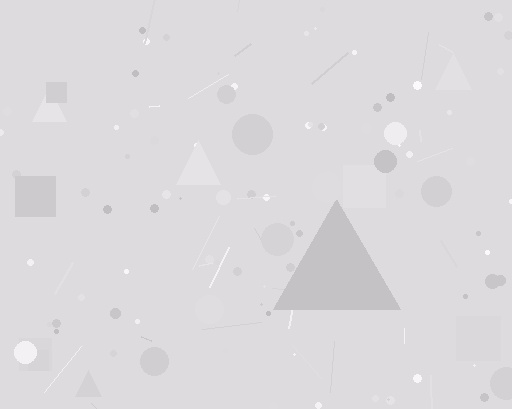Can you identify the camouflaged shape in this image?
The camouflaged shape is a triangle.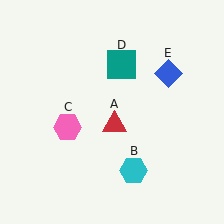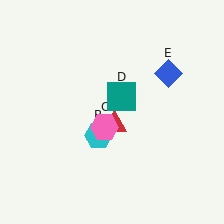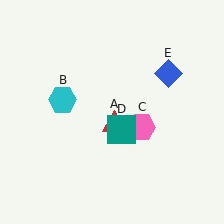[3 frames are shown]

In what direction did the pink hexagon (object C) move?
The pink hexagon (object C) moved right.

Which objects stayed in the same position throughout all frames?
Red triangle (object A) and blue diamond (object E) remained stationary.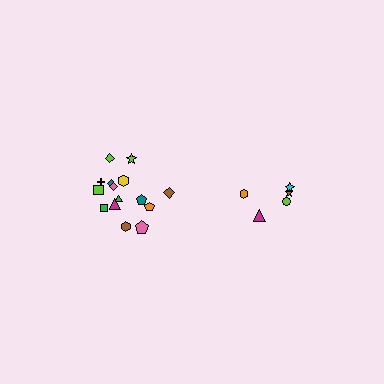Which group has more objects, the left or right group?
The left group.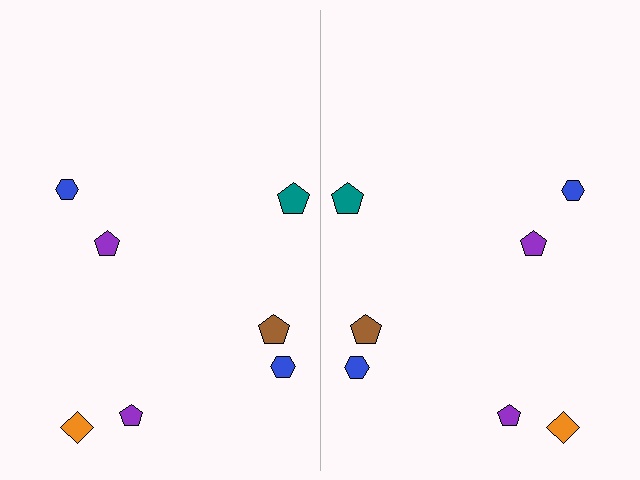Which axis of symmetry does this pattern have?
The pattern has a vertical axis of symmetry running through the center of the image.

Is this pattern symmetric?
Yes, this pattern has bilateral (reflection) symmetry.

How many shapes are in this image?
There are 14 shapes in this image.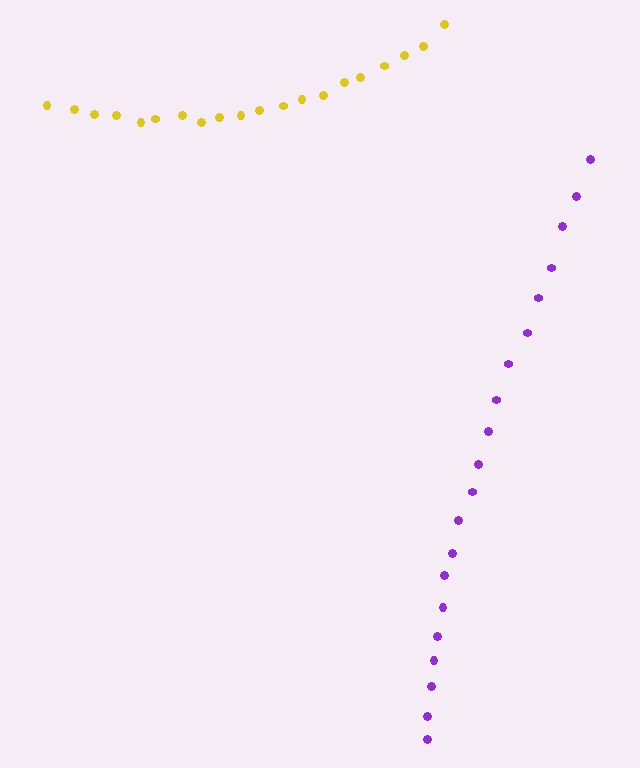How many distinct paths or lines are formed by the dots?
There are 2 distinct paths.